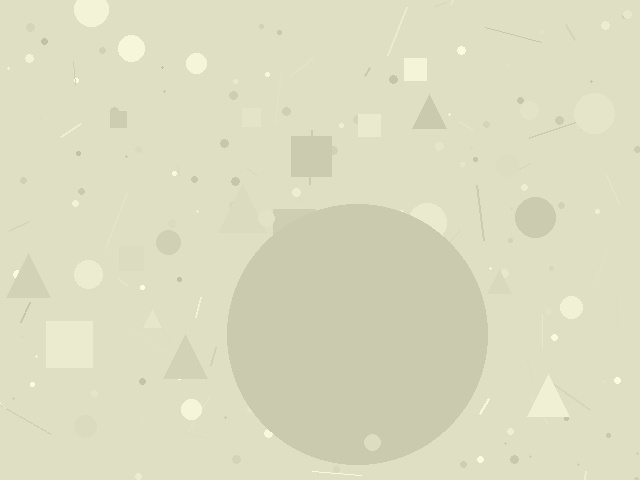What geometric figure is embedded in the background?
A circle is embedded in the background.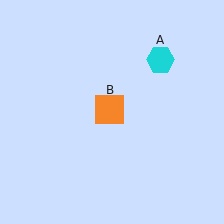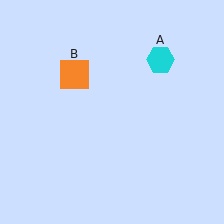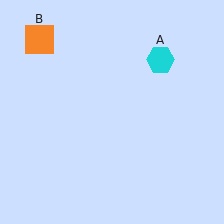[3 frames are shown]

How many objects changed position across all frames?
1 object changed position: orange square (object B).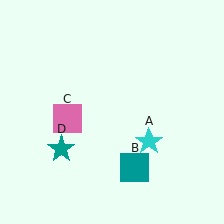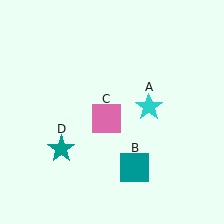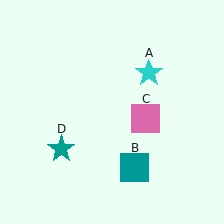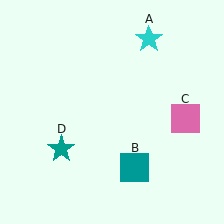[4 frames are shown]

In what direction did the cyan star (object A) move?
The cyan star (object A) moved up.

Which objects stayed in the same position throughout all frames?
Teal square (object B) and teal star (object D) remained stationary.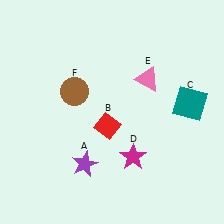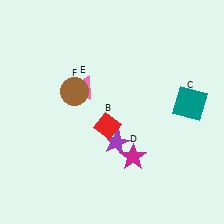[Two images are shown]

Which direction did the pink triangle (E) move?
The pink triangle (E) moved left.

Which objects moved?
The objects that moved are: the purple star (A), the pink triangle (E).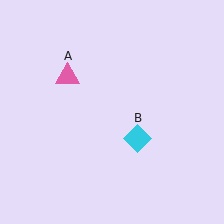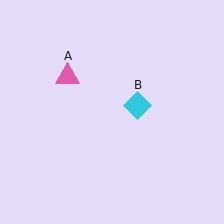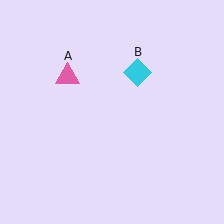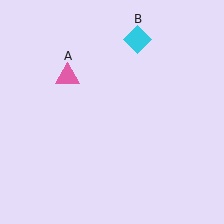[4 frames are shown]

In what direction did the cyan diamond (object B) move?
The cyan diamond (object B) moved up.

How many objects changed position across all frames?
1 object changed position: cyan diamond (object B).